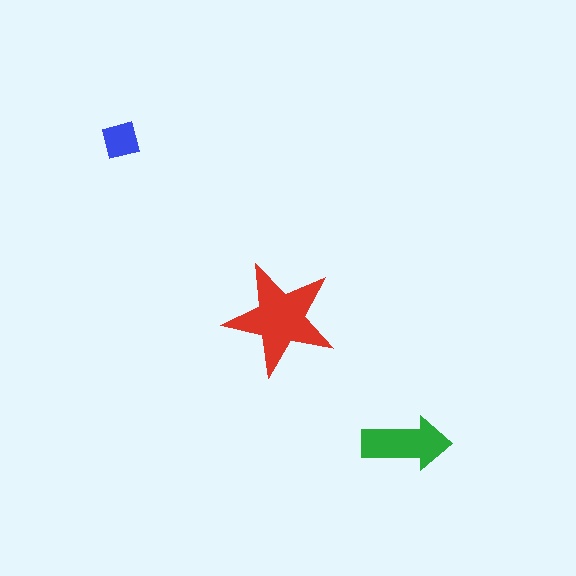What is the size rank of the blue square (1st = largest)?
3rd.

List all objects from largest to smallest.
The red star, the green arrow, the blue square.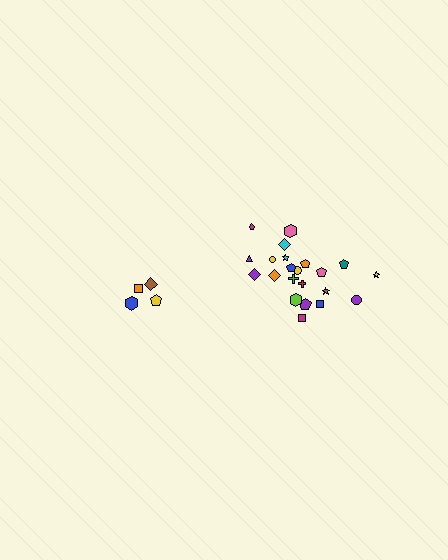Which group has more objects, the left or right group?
The right group.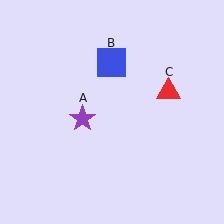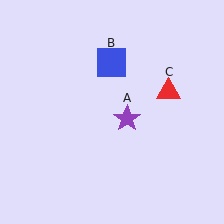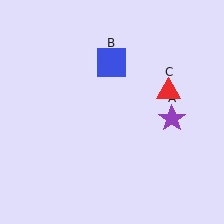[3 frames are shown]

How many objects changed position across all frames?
1 object changed position: purple star (object A).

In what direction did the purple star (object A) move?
The purple star (object A) moved right.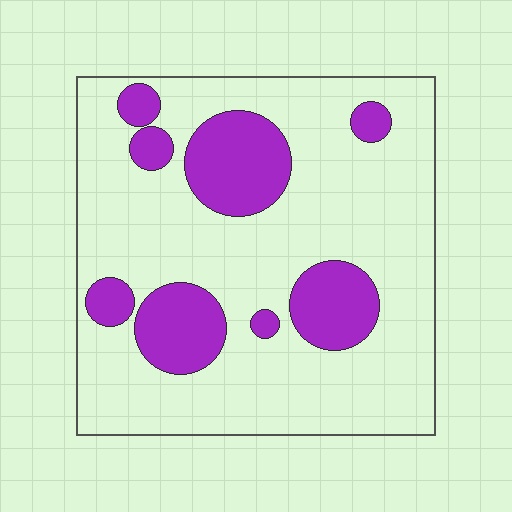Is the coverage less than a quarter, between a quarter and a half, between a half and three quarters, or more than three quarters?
Less than a quarter.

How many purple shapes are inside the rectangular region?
8.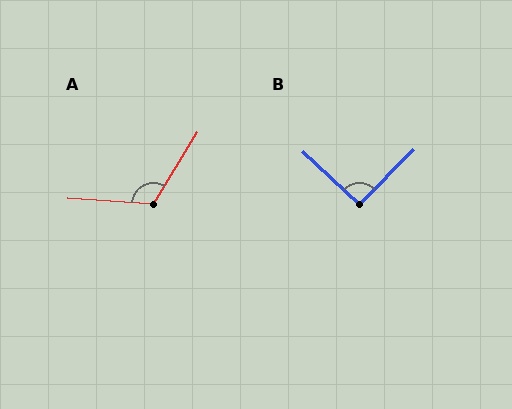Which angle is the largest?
A, at approximately 118 degrees.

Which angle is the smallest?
B, at approximately 92 degrees.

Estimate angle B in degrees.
Approximately 92 degrees.